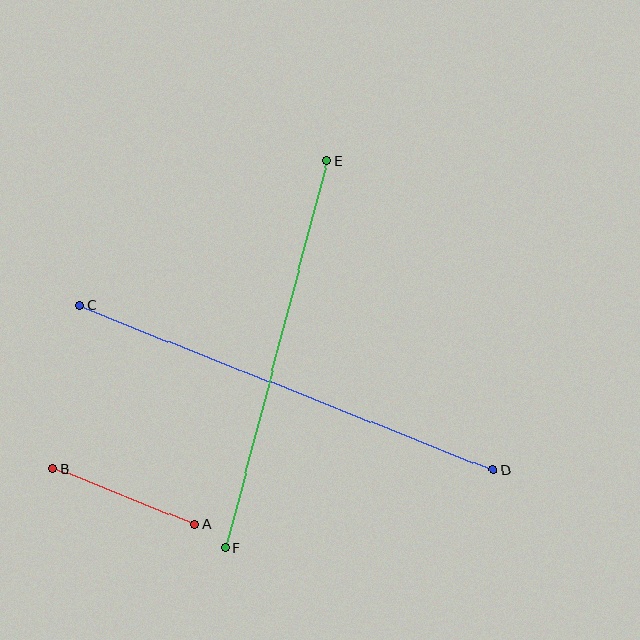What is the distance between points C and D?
The distance is approximately 445 pixels.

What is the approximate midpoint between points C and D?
The midpoint is at approximately (286, 388) pixels.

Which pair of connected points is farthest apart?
Points C and D are farthest apart.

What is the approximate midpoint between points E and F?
The midpoint is at approximately (276, 354) pixels.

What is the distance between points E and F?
The distance is approximately 400 pixels.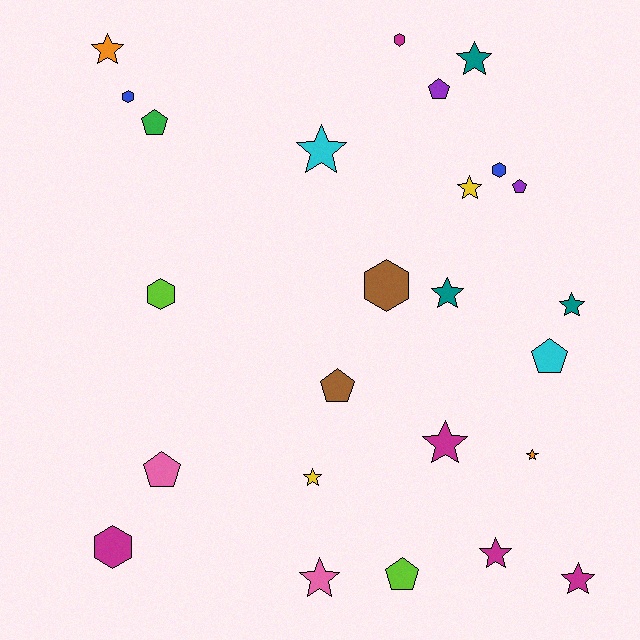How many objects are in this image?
There are 25 objects.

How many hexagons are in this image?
There are 6 hexagons.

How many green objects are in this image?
There is 1 green object.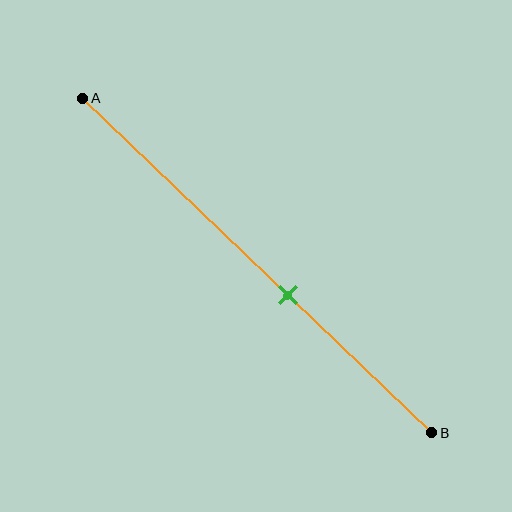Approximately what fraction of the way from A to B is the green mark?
The green mark is approximately 60% of the way from A to B.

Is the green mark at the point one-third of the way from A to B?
No, the mark is at about 60% from A, not at the 33% one-third point.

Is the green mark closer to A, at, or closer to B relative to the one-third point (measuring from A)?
The green mark is closer to point B than the one-third point of segment AB.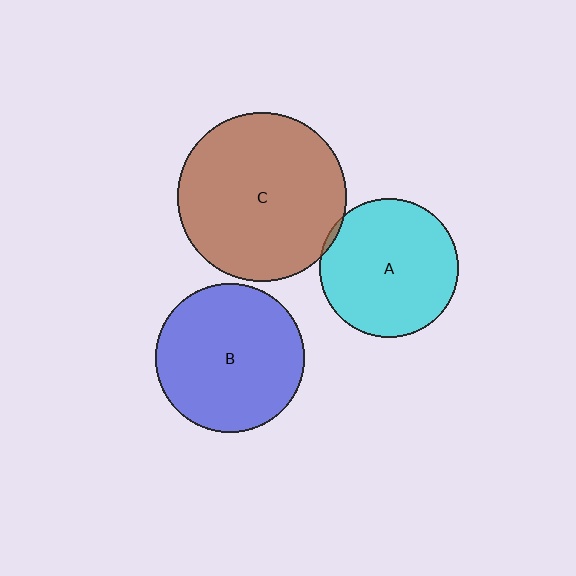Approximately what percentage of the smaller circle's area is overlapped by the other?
Approximately 5%.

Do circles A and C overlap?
Yes.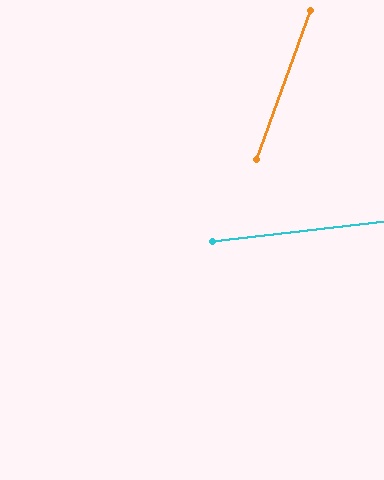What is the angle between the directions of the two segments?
Approximately 63 degrees.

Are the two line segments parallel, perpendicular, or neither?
Neither parallel nor perpendicular — they differ by about 63°.